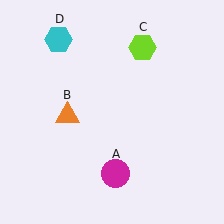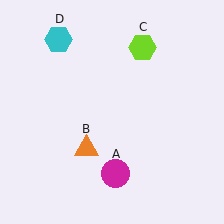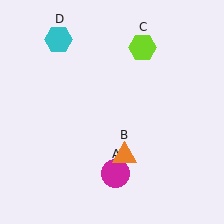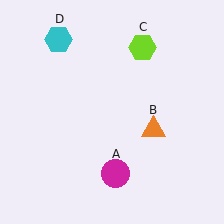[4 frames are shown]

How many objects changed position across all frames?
1 object changed position: orange triangle (object B).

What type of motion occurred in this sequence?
The orange triangle (object B) rotated counterclockwise around the center of the scene.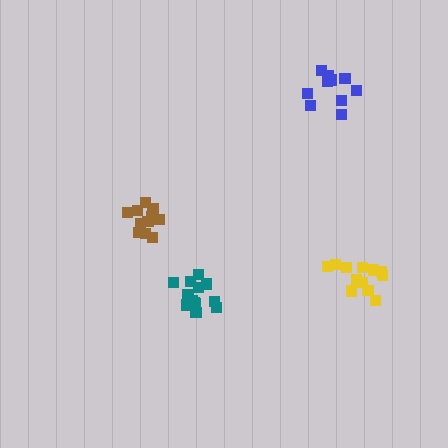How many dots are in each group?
Group 1: 13 dots, Group 2: 10 dots, Group 3: 11 dots, Group 4: 12 dots (46 total).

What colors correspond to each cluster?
The clusters are colored: teal, blue, brown, yellow.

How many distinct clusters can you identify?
There are 4 distinct clusters.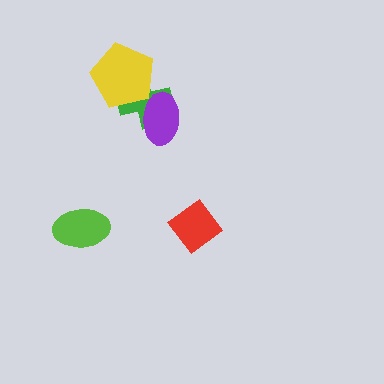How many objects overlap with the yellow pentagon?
1 object overlaps with the yellow pentagon.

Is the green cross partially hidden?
Yes, it is partially covered by another shape.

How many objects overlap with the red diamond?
0 objects overlap with the red diamond.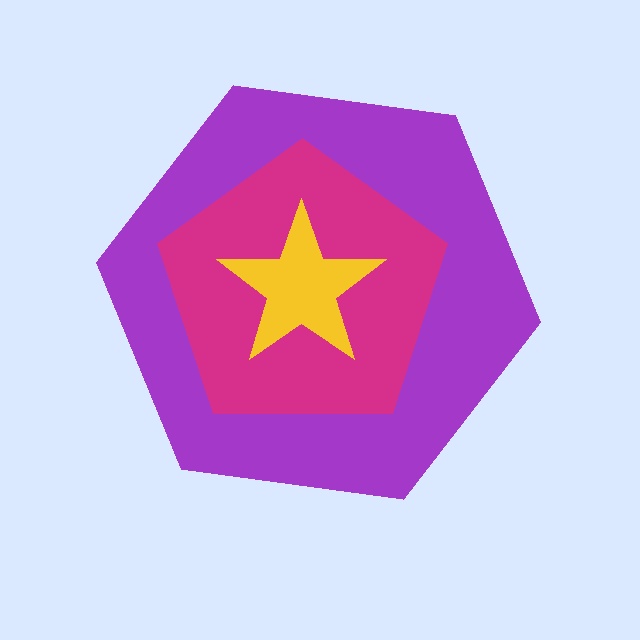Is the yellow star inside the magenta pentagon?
Yes.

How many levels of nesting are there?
3.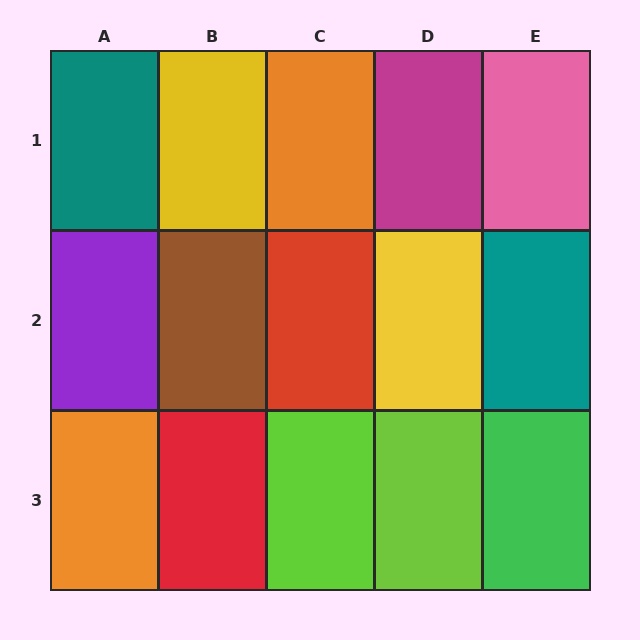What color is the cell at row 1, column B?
Yellow.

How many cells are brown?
1 cell is brown.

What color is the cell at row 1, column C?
Orange.